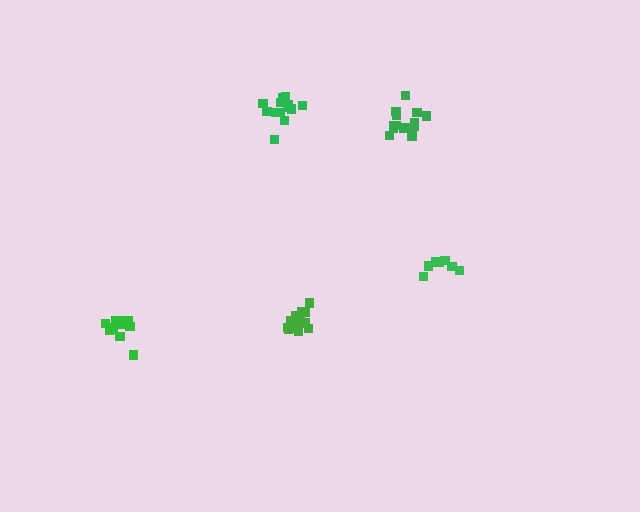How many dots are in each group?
Group 1: 9 dots, Group 2: 15 dots, Group 3: 14 dots, Group 4: 15 dots, Group 5: 13 dots (66 total).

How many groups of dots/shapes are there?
There are 5 groups.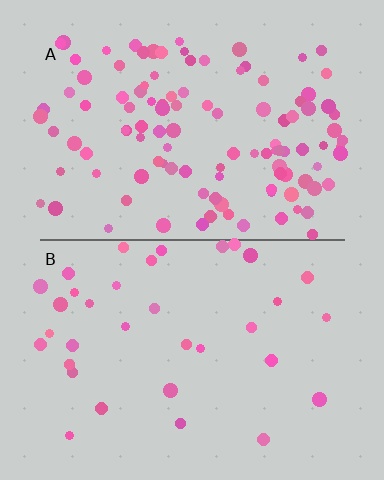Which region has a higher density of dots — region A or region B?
A (the top).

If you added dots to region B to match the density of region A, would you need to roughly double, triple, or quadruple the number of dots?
Approximately triple.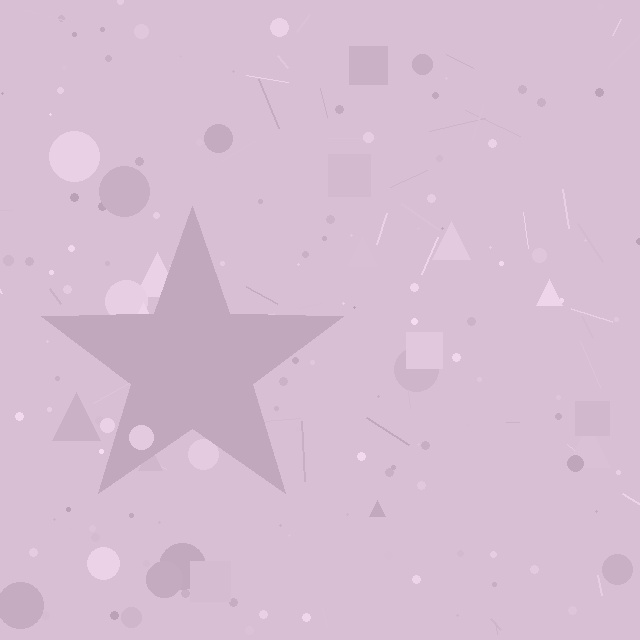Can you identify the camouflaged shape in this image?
The camouflaged shape is a star.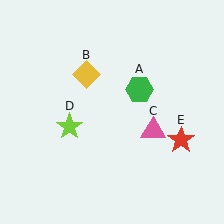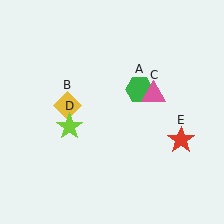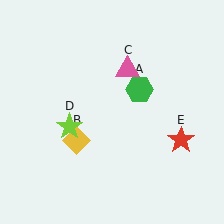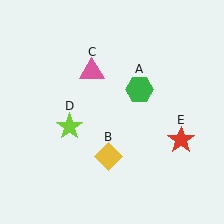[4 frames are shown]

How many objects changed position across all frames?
2 objects changed position: yellow diamond (object B), pink triangle (object C).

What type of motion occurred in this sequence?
The yellow diamond (object B), pink triangle (object C) rotated counterclockwise around the center of the scene.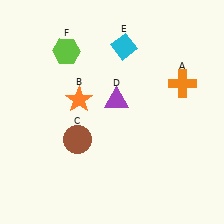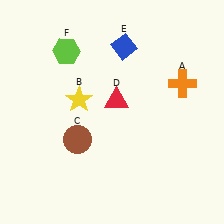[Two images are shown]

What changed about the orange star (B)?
In Image 1, B is orange. In Image 2, it changed to yellow.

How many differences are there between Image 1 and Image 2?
There are 3 differences between the two images.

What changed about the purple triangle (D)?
In Image 1, D is purple. In Image 2, it changed to red.